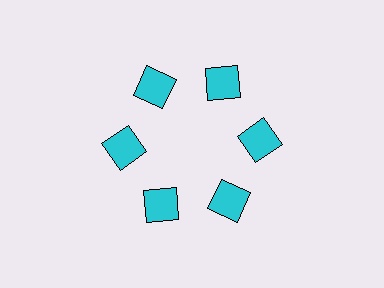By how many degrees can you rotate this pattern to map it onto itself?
The pattern maps onto itself every 60 degrees of rotation.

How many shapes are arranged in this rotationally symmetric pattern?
There are 6 shapes, arranged in 6 groups of 1.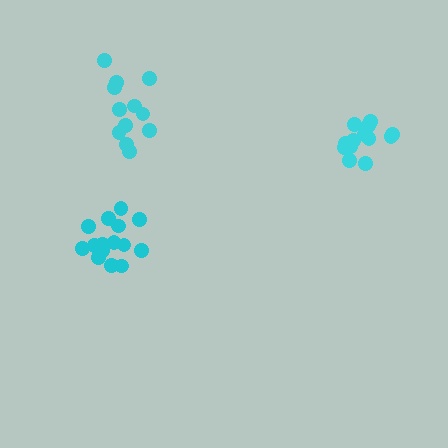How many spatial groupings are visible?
There are 3 spatial groupings.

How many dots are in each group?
Group 1: 13 dots, Group 2: 15 dots, Group 3: 12 dots (40 total).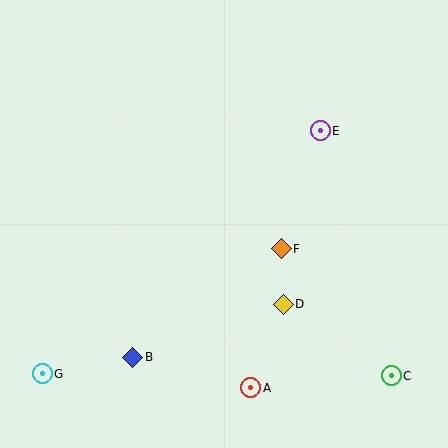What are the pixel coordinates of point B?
Point B is at (133, 357).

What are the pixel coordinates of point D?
Point D is at (283, 304).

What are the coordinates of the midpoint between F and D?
The midpoint between F and D is at (282, 277).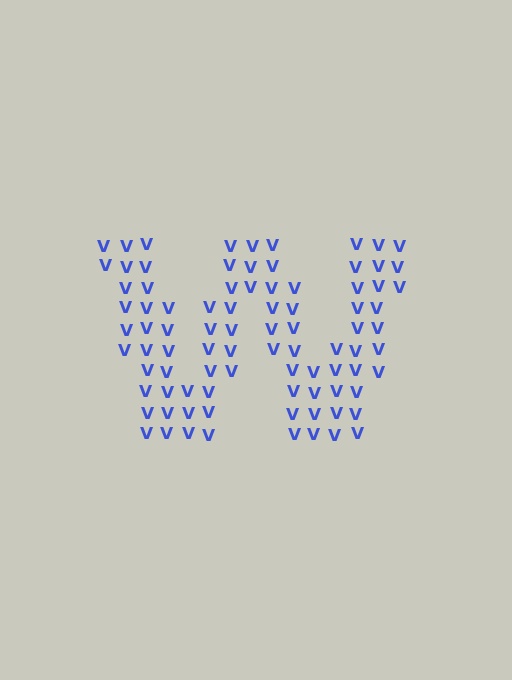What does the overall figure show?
The overall figure shows the letter W.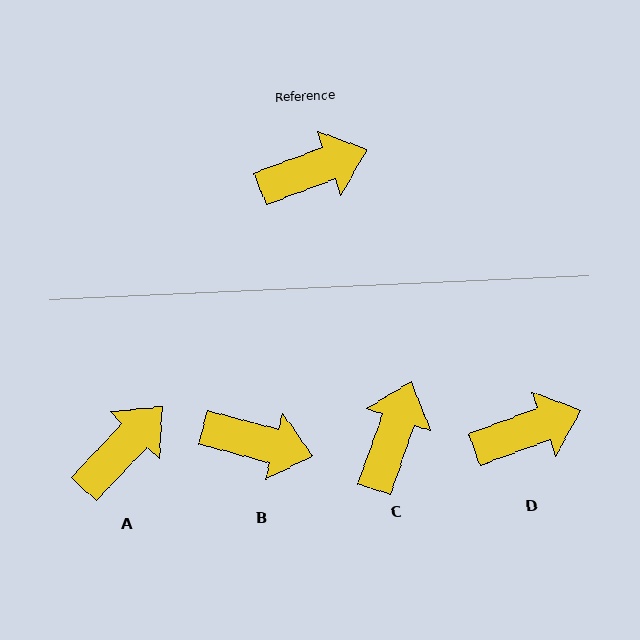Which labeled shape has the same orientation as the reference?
D.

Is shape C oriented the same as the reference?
No, it is off by about 50 degrees.